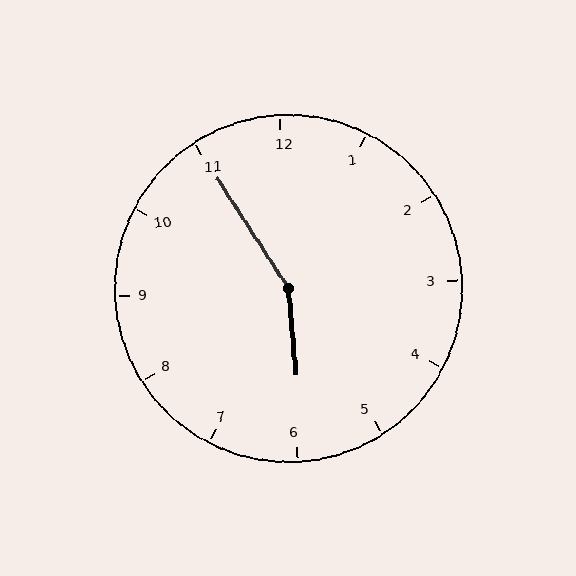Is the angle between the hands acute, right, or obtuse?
It is obtuse.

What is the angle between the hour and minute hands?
Approximately 152 degrees.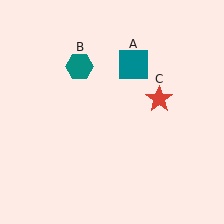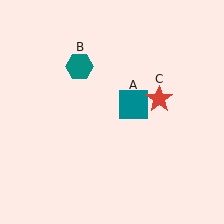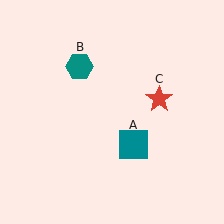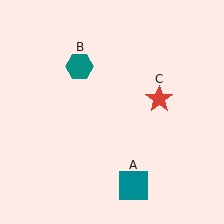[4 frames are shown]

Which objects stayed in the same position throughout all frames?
Teal hexagon (object B) and red star (object C) remained stationary.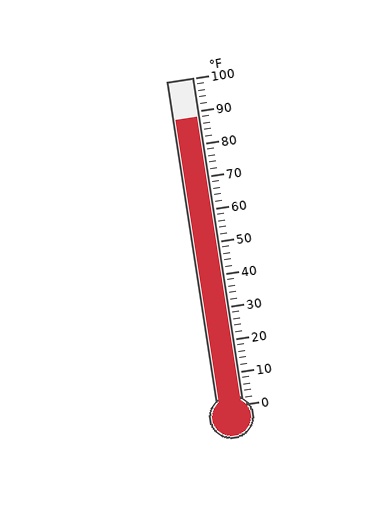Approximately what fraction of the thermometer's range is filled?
The thermometer is filled to approximately 90% of its range.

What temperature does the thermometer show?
The thermometer shows approximately 88°F.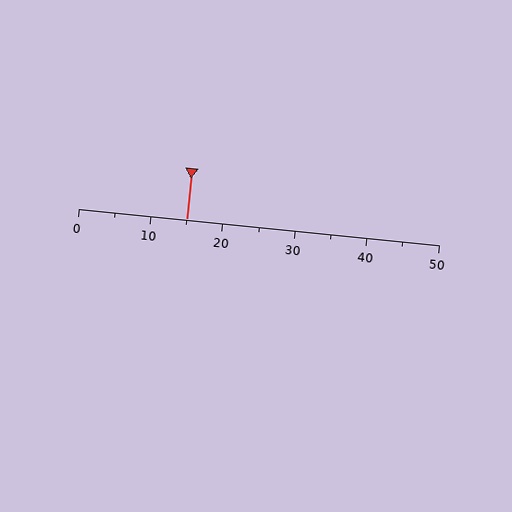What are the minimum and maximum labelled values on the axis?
The axis runs from 0 to 50.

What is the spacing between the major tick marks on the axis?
The major ticks are spaced 10 apart.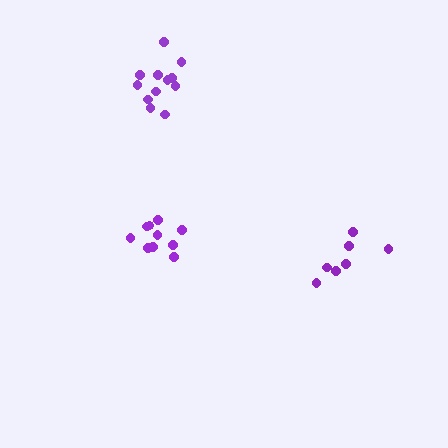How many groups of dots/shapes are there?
There are 3 groups.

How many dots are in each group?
Group 1: 7 dots, Group 2: 10 dots, Group 3: 12 dots (29 total).